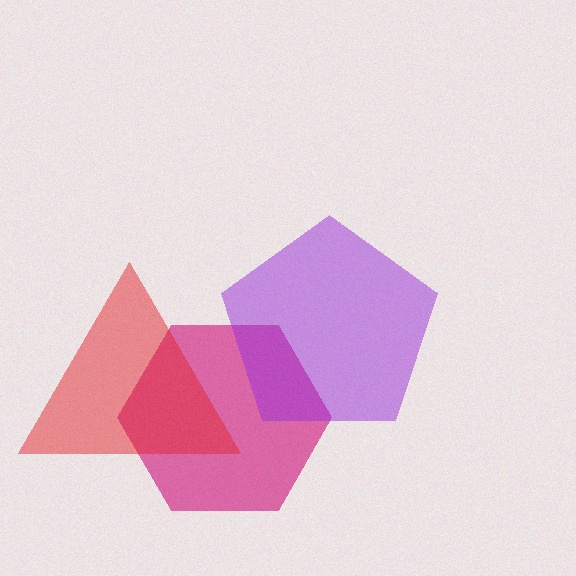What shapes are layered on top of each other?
The layered shapes are: a magenta hexagon, a purple pentagon, a red triangle.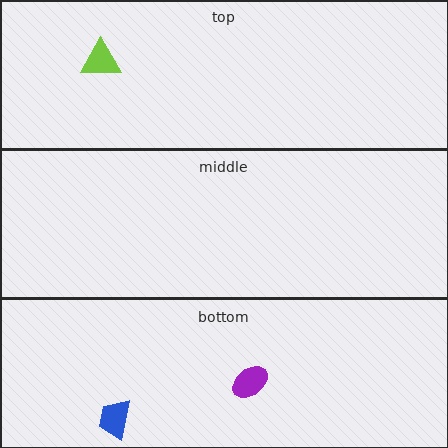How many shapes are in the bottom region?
2.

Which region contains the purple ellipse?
The bottom region.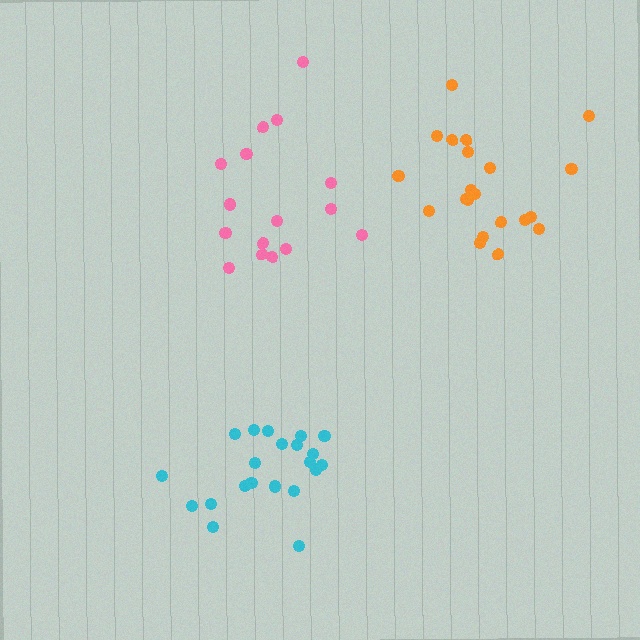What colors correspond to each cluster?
The clusters are colored: orange, pink, cyan.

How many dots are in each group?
Group 1: 21 dots, Group 2: 17 dots, Group 3: 21 dots (59 total).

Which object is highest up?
The pink cluster is topmost.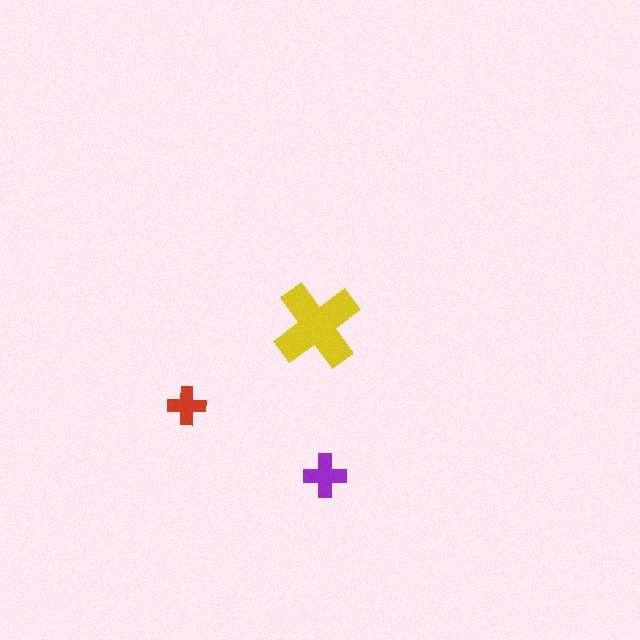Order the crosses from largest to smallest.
the yellow one, the purple one, the red one.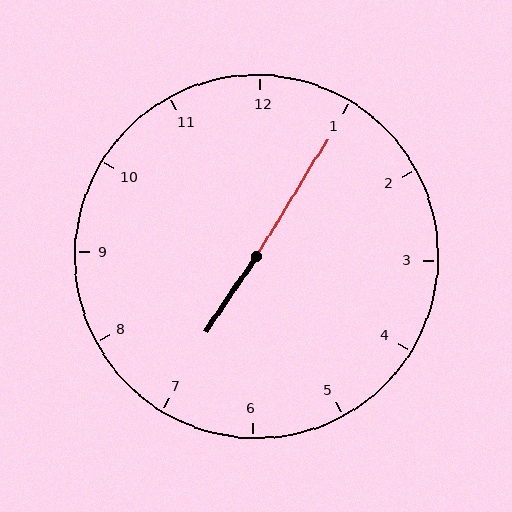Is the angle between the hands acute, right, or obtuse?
It is obtuse.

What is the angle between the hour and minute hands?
Approximately 178 degrees.